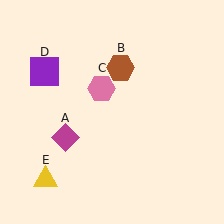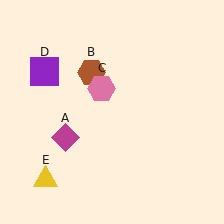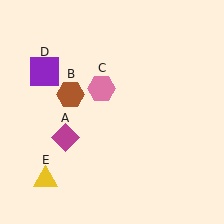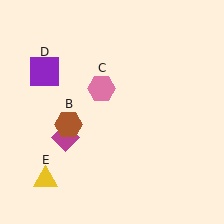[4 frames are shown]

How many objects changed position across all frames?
1 object changed position: brown hexagon (object B).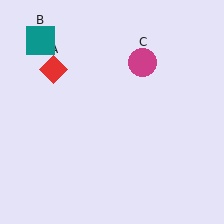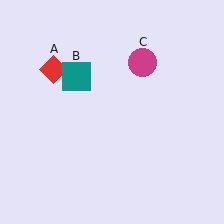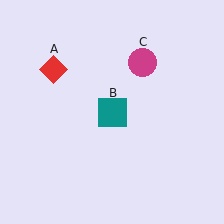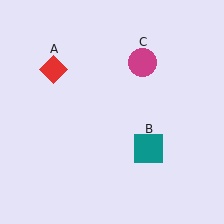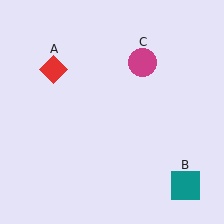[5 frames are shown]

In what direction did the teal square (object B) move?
The teal square (object B) moved down and to the right.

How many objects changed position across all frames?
1 object changed position: teal square (object B).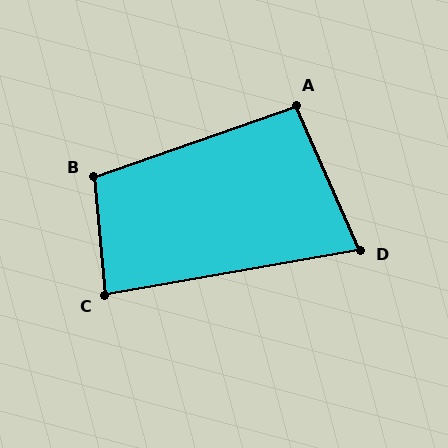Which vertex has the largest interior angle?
B, at approximately 104 degrees.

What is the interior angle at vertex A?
Approximately 95 degrees (approximately right).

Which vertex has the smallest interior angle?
D, at approximately 76 degrees.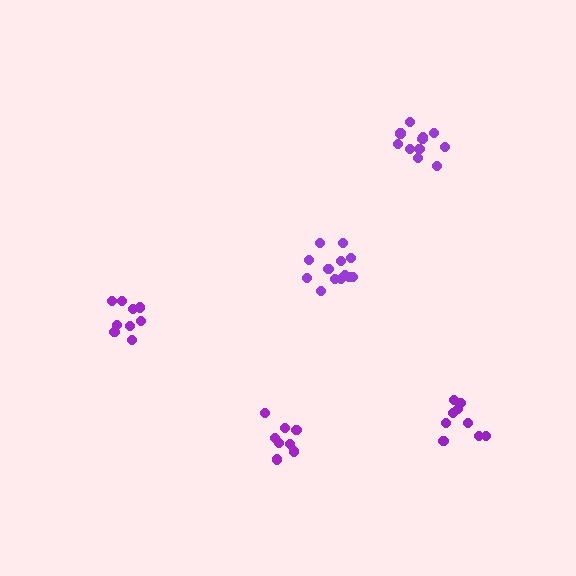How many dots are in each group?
Group 1: 11 dots, Group 2: 9 dots, Group 3: 8 dots, Group 4: 13 dots, Group 5: 9 dots (50 total).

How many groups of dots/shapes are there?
There are 5 groups.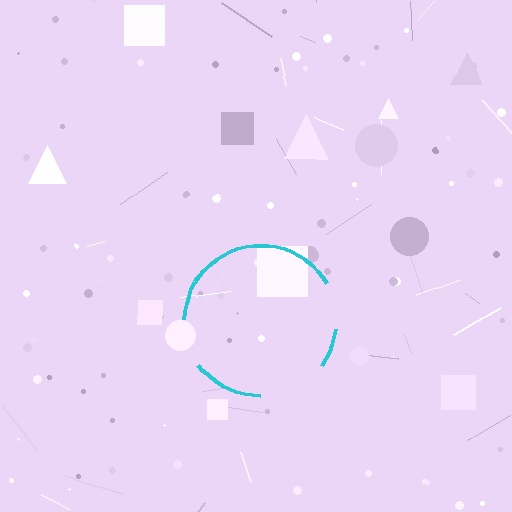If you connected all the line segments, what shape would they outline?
They would outline a circle.